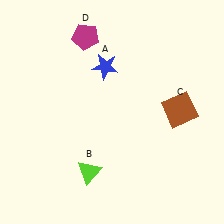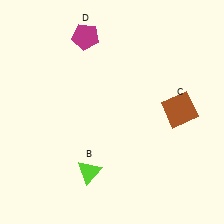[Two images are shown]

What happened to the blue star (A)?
The blue star (A) was removed in Image 2. It was in the top-left area of Image 1.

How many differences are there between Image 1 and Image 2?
There is 1 difference between the two images.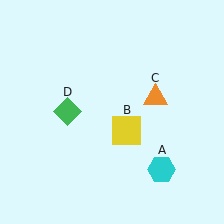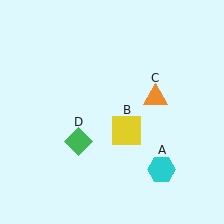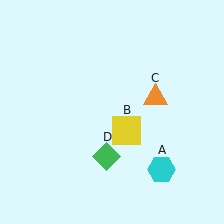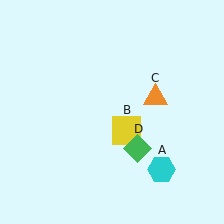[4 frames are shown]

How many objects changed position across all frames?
1 object changed position: green diamond (object D).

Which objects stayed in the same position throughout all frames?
Cyan hexagon (object A) and yellow square (object B) and orange triangle (object C) remained stationary.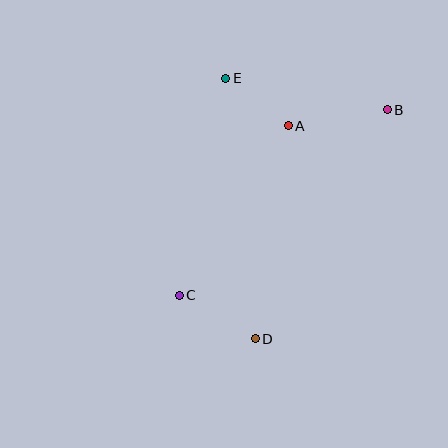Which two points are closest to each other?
Points A and E are closest to each other.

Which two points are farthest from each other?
Points B and C are farthest from each other.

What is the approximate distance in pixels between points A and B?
The distance between A and B is approximately 100 pixels.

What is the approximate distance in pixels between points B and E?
The distance between B and E is approximately 165 pixels.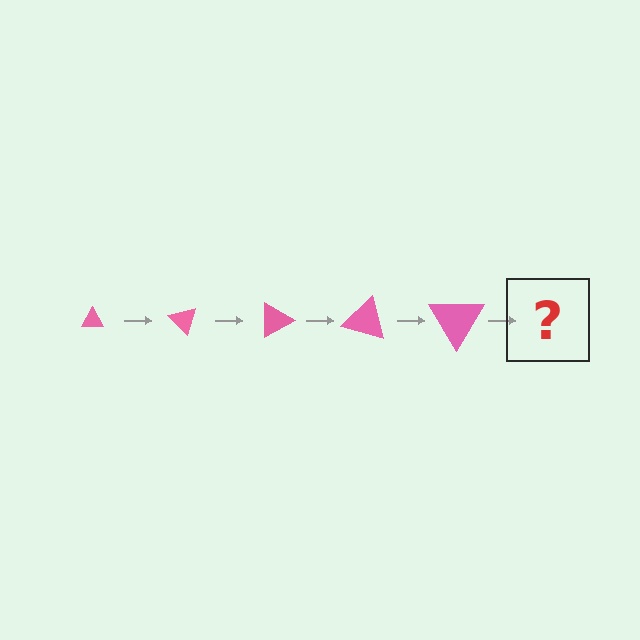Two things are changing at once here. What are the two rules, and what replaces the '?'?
The two rules are that the triangle grows larger each step and it rotates 45 degrees each step. The '?' should be a triangle, larger than the previous one and rotated 225 degrees from the start.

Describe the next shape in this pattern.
It should be a triangle, larger than the previous one and rotated 225 degrees from the start.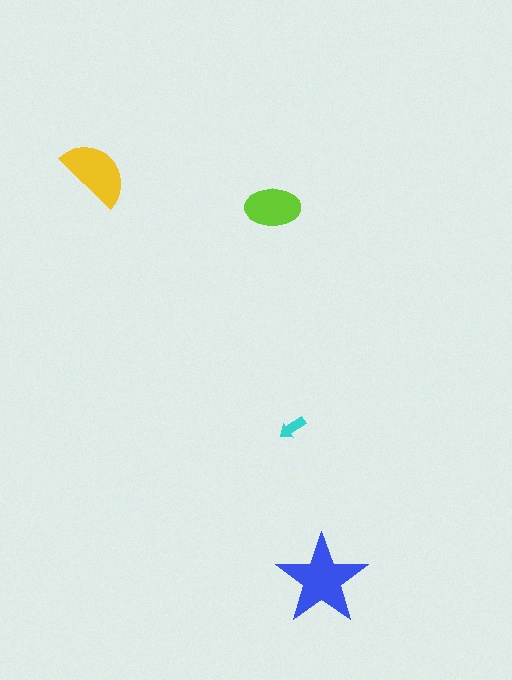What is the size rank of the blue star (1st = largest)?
1st.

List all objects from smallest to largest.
The cyan arrow, the lime ellipse, the yellow semicircle, the blue star.